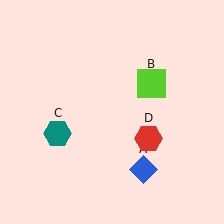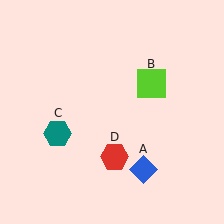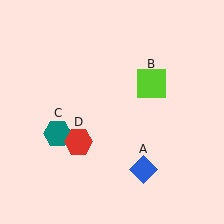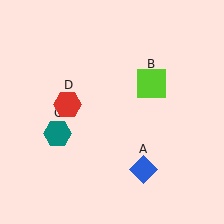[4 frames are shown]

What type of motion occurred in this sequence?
The red hexagon (object D) rotated clockwise around the center of the scene.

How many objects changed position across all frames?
1 object changed position: red hexagon (object D).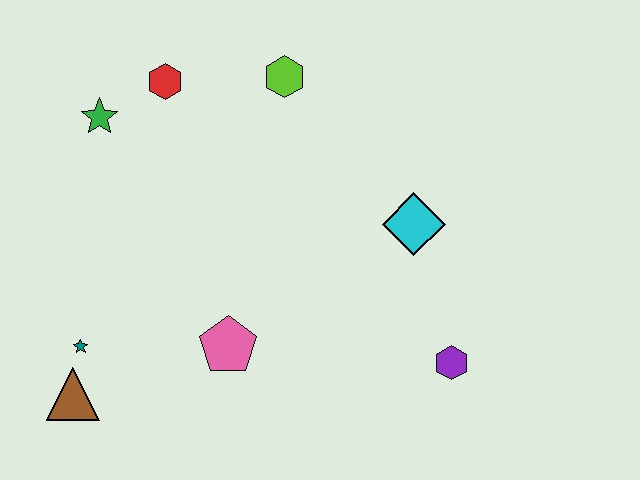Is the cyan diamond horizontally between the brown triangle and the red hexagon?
No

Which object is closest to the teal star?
The brown triangle is closest to the teal star.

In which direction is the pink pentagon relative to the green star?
The pink pentagon is below the green star.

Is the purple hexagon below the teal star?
Yes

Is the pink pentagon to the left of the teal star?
No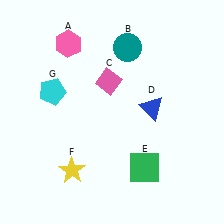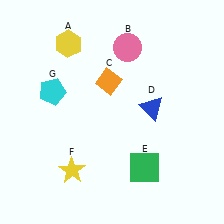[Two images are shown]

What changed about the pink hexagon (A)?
In Image 1, A is pink. In Image 2, it changed to yellow.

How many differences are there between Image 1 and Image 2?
There are 3 differences between the two images.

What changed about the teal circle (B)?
In Image 1, B is teal. In Image 2, it changed to pink.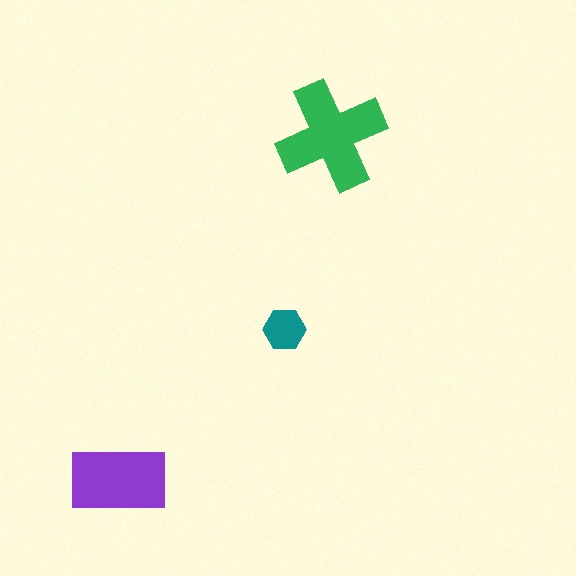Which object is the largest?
The green cross.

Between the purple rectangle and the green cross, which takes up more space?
The green cross.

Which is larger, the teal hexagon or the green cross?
The green cross.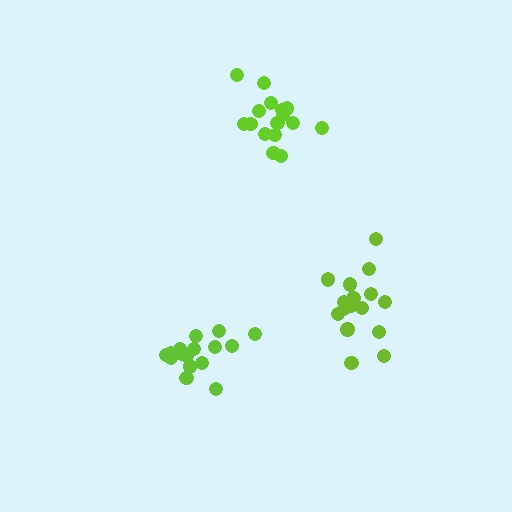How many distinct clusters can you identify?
There are 3 distinct clusters.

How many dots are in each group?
Group 1: 16 dots, Group 2: 17 dots, Group 3: 16 dots (49 total).